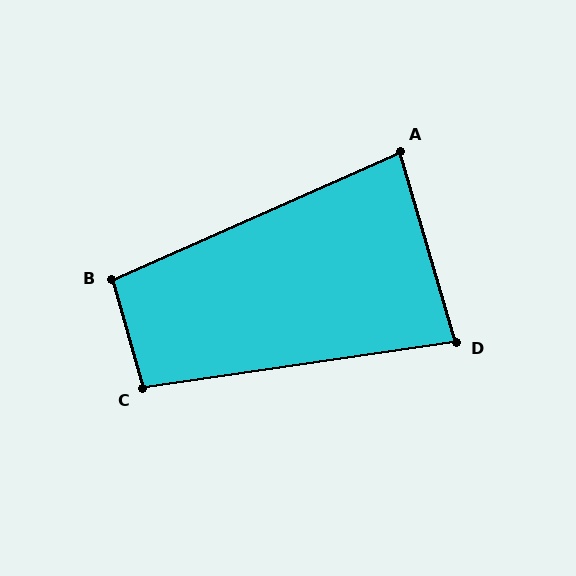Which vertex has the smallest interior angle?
D, at approximately 82 degrees.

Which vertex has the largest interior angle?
B, at approximately 98 degrees.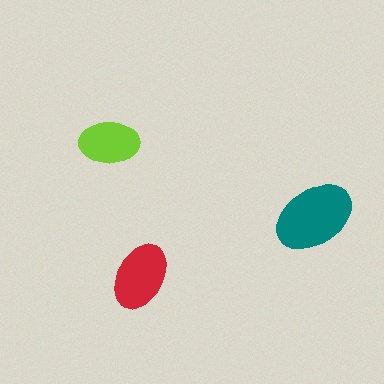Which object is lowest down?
The red ellipse is bottommost.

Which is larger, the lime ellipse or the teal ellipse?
The teal one.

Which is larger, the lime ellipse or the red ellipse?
The red one.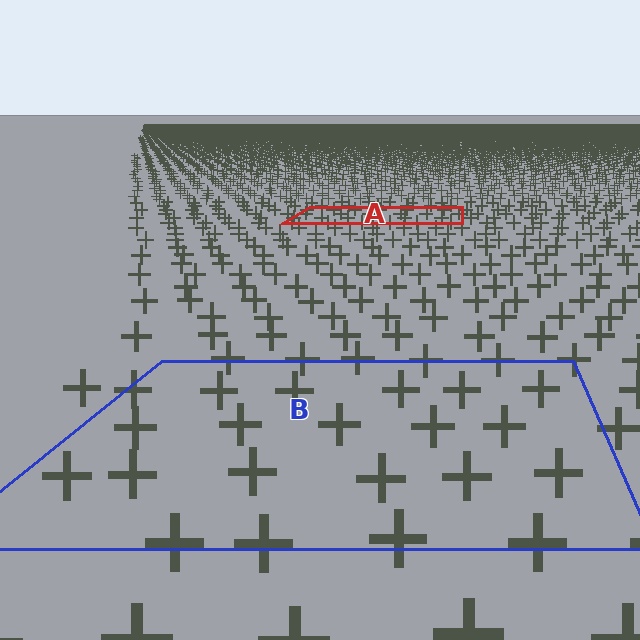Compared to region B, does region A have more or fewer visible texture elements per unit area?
Region A has more texture elements per unit area — they are packed more densely because it is farther away.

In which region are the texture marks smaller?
The texture marks are smaller in region A, because it is farther away.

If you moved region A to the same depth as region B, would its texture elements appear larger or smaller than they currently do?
They would appear larger. At a closer depth, the same texture elements are projected at a bigger on-screen size.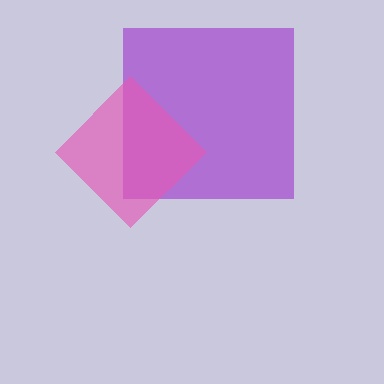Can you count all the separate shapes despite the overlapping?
Yes, there are 2 separate shapes.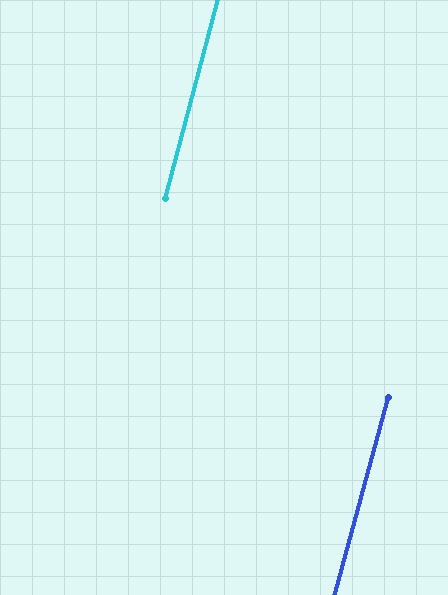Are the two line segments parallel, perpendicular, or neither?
Parallel — their directions differ by only 0.7°.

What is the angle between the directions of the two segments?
Approximately 1 degree.